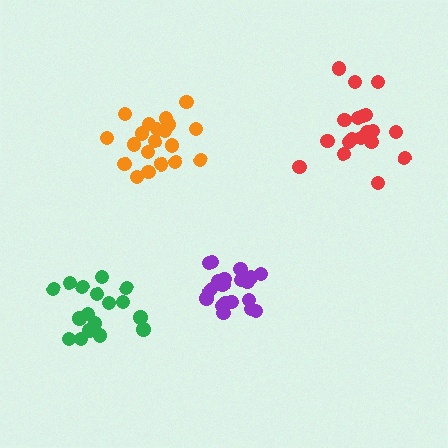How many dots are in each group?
Group 1: 19 dots, Group 2: 21 dots, Group 3: 17 dots, Group 4: 21 dots (78 total).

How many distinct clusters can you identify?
There are 4 distinct clusters.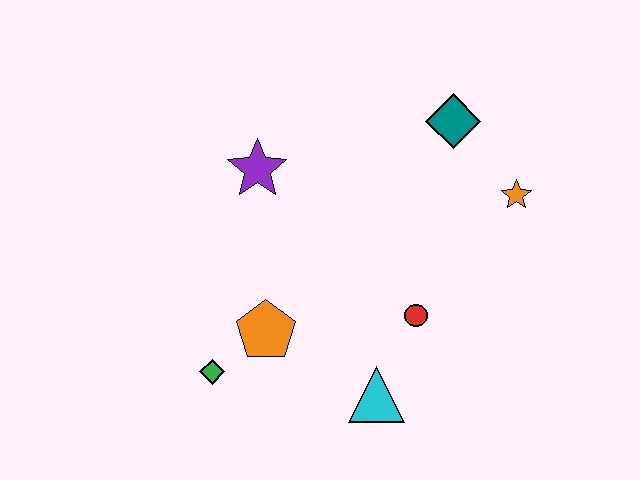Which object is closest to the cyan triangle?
The red circle is closest to the cyan triangle.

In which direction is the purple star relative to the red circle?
The purple star is to the left of the red circle.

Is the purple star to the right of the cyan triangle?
No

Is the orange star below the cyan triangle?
No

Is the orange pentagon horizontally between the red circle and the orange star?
No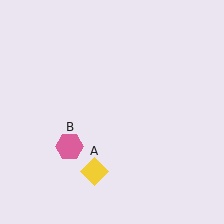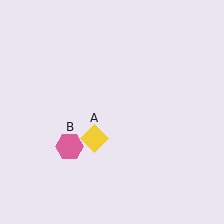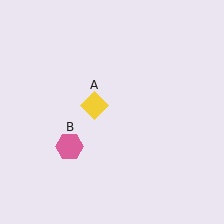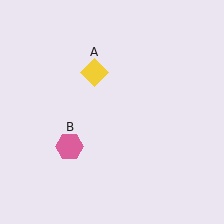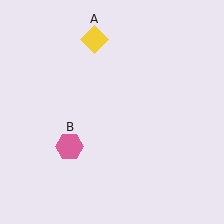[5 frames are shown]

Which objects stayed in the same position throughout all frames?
Pink hexagon (object B) remained stationary.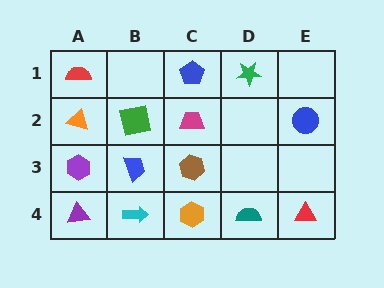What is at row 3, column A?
A purple hexagon.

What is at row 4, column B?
A cyan arrow.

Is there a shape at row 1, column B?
No, that cell is empty.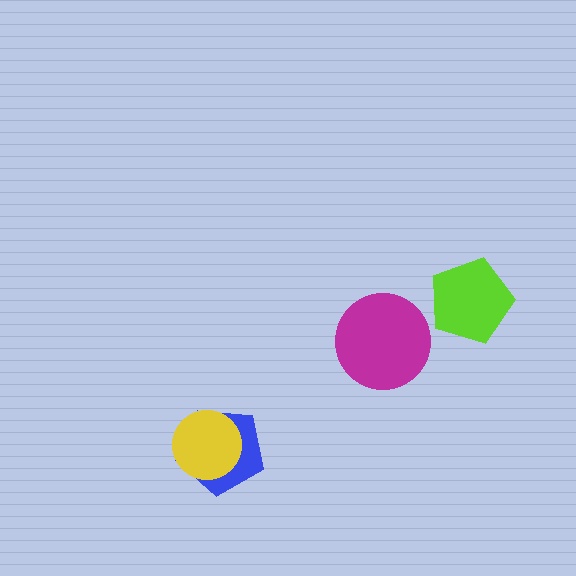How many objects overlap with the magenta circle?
0 objects overlap with the magenta circle.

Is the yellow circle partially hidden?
No, no other shape covers it.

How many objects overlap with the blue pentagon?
1 object overlaps with the blue pentagon.